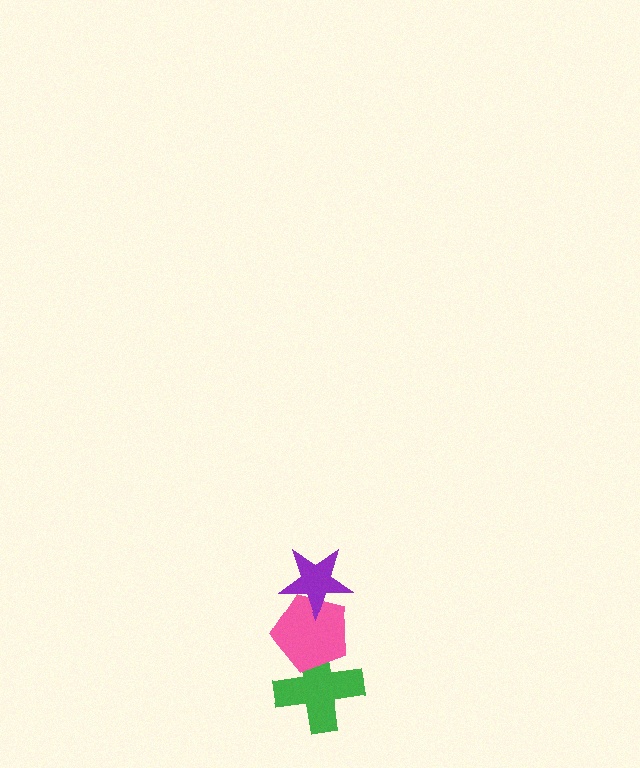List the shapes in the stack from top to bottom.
From top to bottom: the purple star, the pink pentagon, the green cross.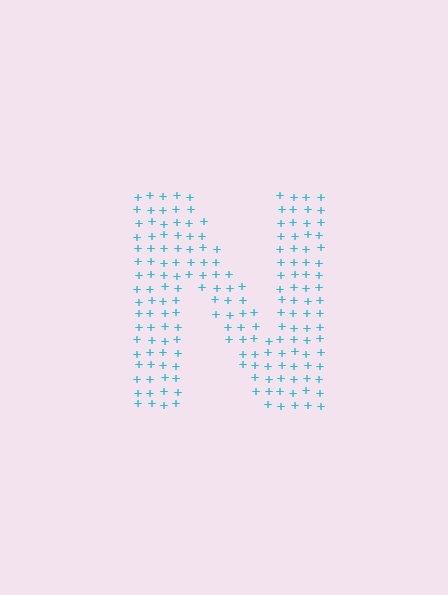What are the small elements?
The small elements are plus signs.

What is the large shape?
The large shape is the letter N.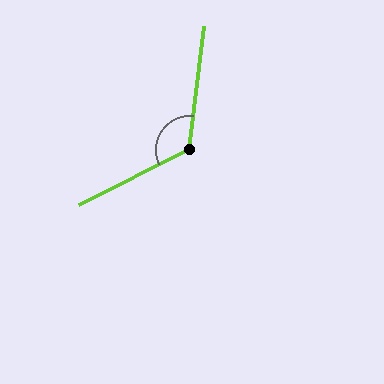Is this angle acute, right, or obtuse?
It is obtuse.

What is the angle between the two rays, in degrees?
Approximately 123 degrees.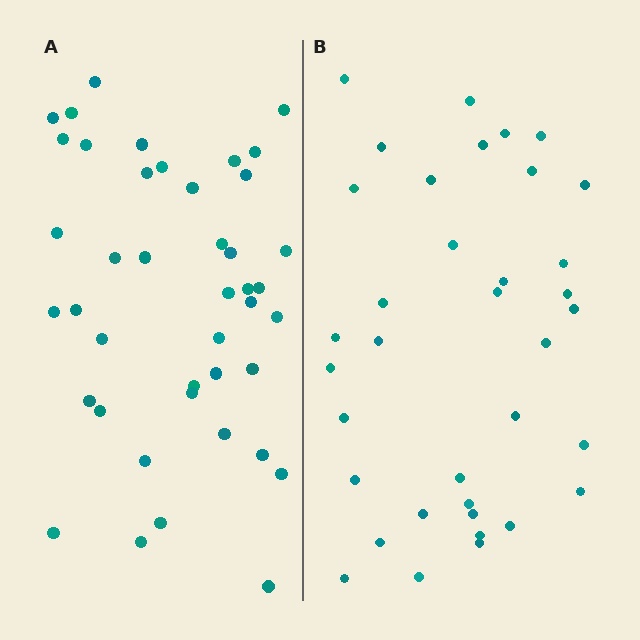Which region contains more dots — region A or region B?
Region A (the left region) has more dots.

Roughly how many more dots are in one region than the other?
Region A has about 6 more dots than region B.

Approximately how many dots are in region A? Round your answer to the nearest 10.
About 40 dots. (The exact count is 42, which rounds to 40.)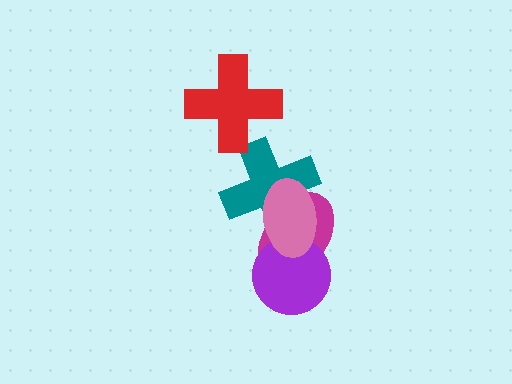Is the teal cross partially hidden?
Yes, it is partially covered by another shape.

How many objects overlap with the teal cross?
2 objects overlap with the teal cross.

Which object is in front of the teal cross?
The pink ellipse is in front of the teal cross.